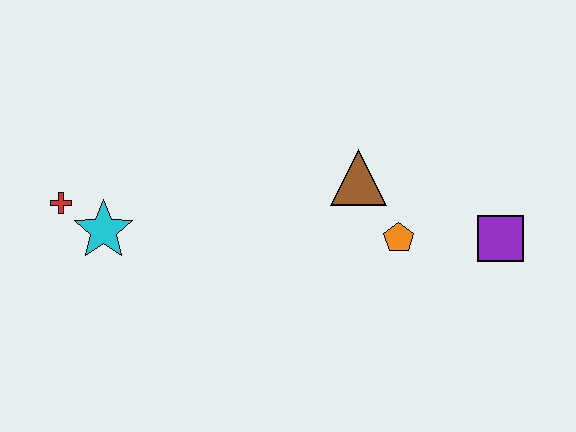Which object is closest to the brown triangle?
The orange pentagon is closest to the brown triangle.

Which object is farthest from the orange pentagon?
The red cross is farthest from the orange pentagon.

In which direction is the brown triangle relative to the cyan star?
The brown triangle is to the right of the cyan star.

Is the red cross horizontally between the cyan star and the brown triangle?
No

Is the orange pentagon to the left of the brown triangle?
No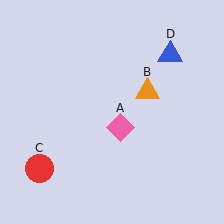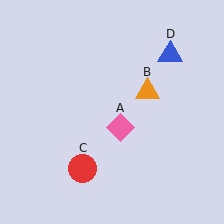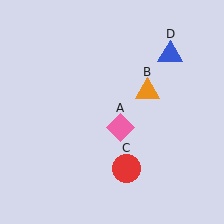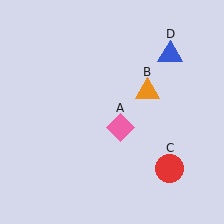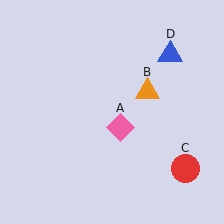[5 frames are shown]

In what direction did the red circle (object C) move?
The red circle (object C) moved right.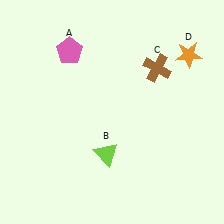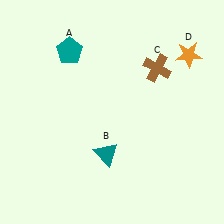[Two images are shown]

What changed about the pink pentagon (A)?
In Image 1, A is pink. In Image 2, it changed to teal.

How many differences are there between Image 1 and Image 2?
There are 2 differences between the two images.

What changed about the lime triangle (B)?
In Image 1, B is lime. In Image 2, it changed to teal.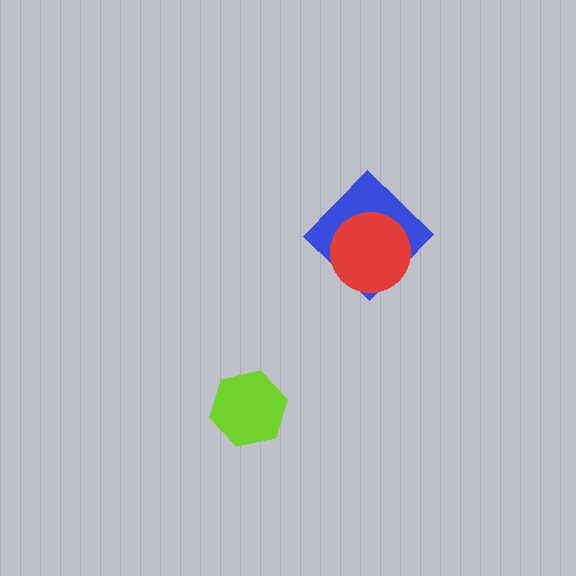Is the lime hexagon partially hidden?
No, no other shape covers it.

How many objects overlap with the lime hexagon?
0 objects overlap with the lime hexagon.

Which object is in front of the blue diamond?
The red circle is in front of the blue diamond.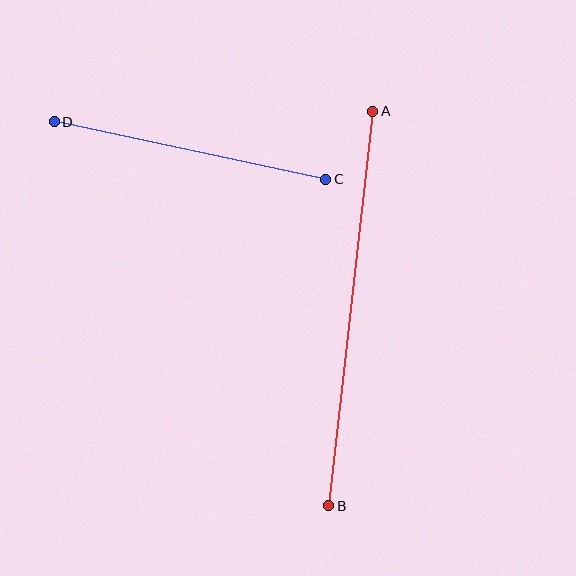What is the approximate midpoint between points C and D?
The midpoint is at approximately (190, 150) pixels.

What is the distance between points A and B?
The distance is approximately 397 pixels.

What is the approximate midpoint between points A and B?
The midpoint is at approximately (351, 308) pixels.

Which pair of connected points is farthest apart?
Points A and B are farthest apart.